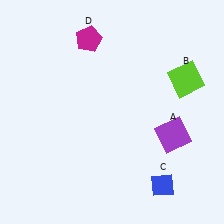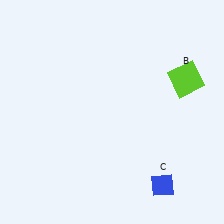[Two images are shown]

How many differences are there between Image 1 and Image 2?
There are 2 differences between the two images.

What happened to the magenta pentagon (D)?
The magenta pentagon (D) was removed in Image 2. It was in the top-left area of Image 1.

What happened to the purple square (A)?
The purple square (A) was removed in Image 2. It was in the bottom-right area of Image 1.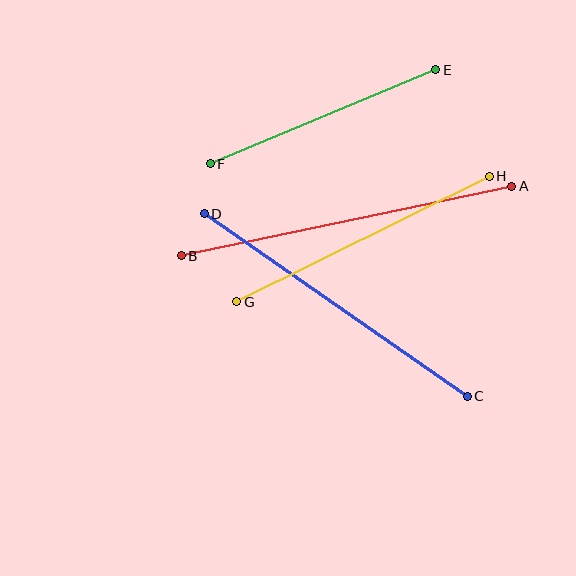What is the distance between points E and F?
The distance is approximately 244 pixels.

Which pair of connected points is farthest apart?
Points A and B are farthest apart.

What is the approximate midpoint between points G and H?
The midpoint is at approximately (363, 239) pixels.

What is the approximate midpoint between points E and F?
The midpoint is at approximately (323, 117) pixels.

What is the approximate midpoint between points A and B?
The midpoint is at approximately (346, 221) pixels.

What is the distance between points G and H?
The distance is approximately 282 pixels.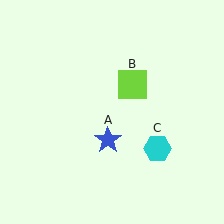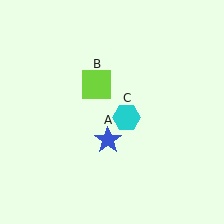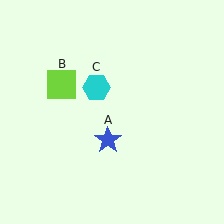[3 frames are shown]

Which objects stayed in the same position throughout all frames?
Blue star (object A) remained stationary.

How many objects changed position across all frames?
2 objects changed position: lime square (object B), cyan hexagon (object C).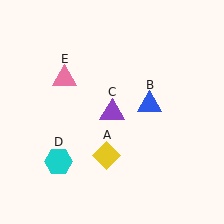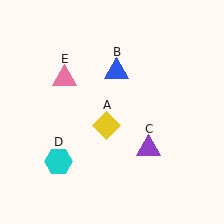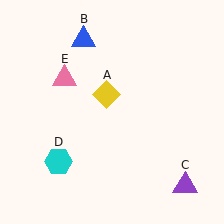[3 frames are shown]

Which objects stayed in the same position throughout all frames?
Cyan hexagon (object D) and pink triangle (object E) remained stationary.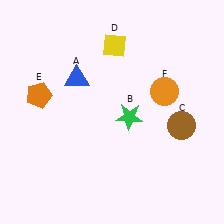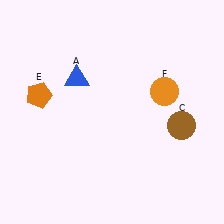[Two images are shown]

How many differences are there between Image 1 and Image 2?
There are 2 differences between the two images.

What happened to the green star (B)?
The green star (B) was removed in Image 2. It was in the bottom-right area of Image 1.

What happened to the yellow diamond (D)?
The yellow diamond (D) was removed in Image 2. It was in the top-right area of Image 1.